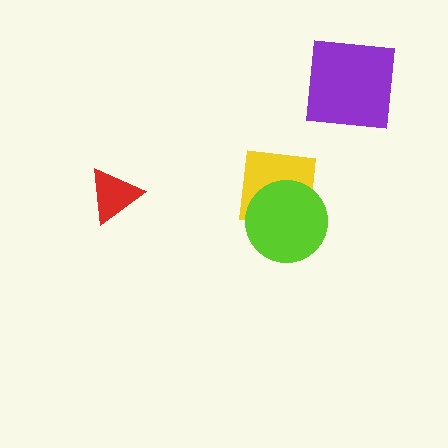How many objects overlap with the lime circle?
1 object overlaps with the lime circle.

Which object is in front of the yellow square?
The lime circle is in front of the yellow square.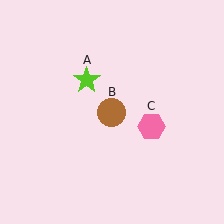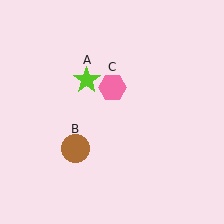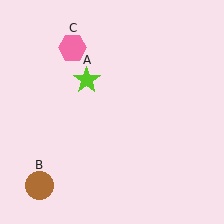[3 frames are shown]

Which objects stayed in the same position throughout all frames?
Lime star (object A) remained stationary.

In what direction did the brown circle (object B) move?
The brown circle (object B) moved down and to the left.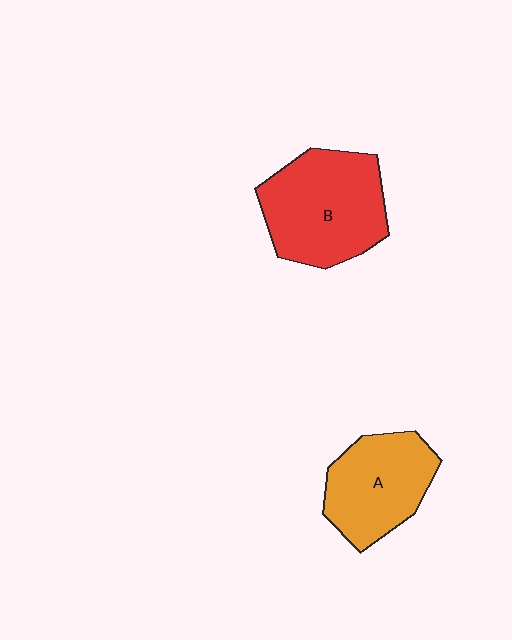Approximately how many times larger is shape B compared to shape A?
Approximately 1.3 times.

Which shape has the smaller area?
Shape A (orange).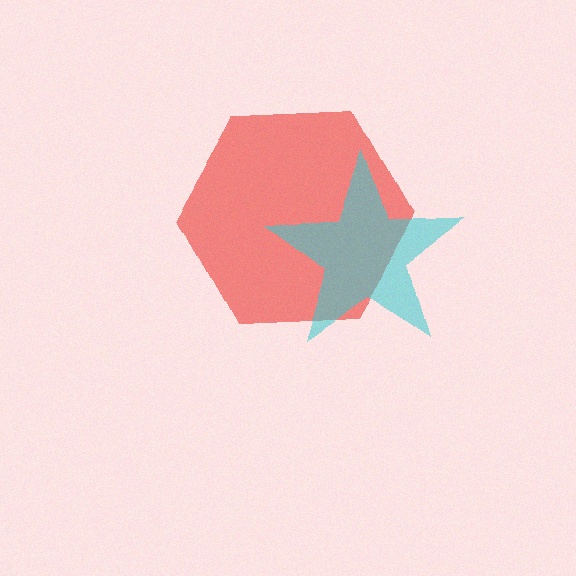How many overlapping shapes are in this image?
There are 2 overlapping shapes in the image.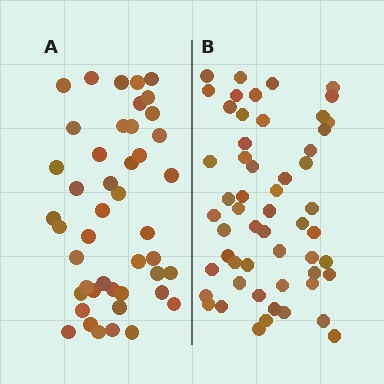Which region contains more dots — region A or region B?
Region B (the right region) has more dots.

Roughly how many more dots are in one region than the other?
Region B has roughly 10 or so more dots than region A.